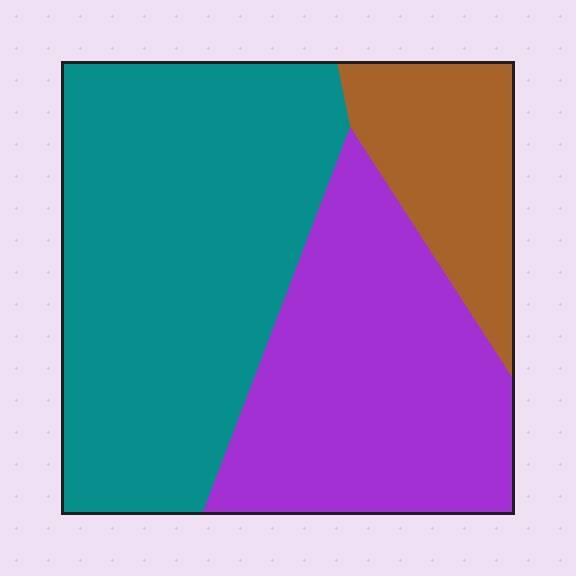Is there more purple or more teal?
Teal.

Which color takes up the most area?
Teal, at roughly 50%.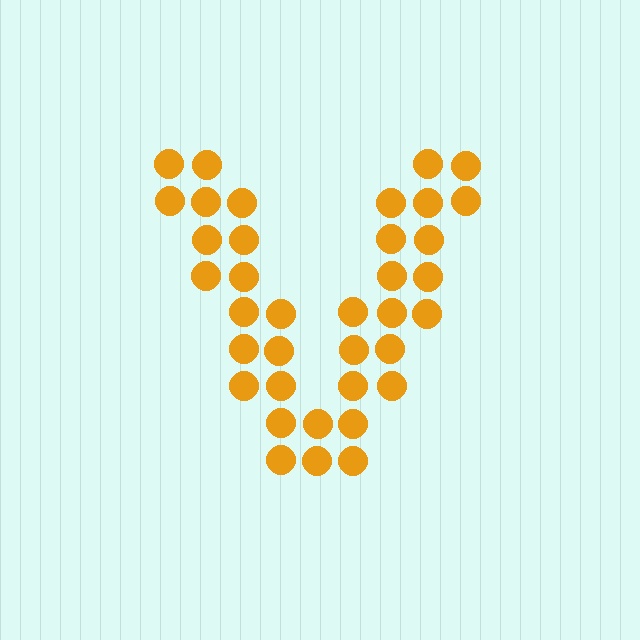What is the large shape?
The large shape is the letter V.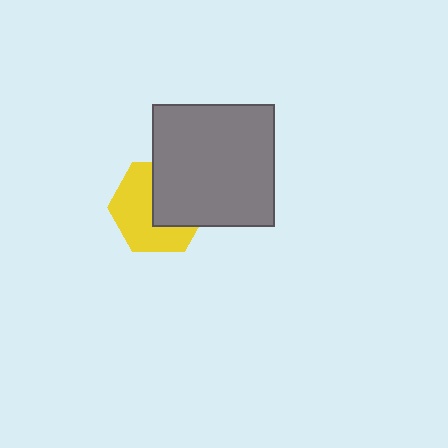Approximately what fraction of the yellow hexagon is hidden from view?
Roughly 45% of the yellow hexagon is hidden behind the gray square.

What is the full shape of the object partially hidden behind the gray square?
The partially hidden object is a yellow hexagon.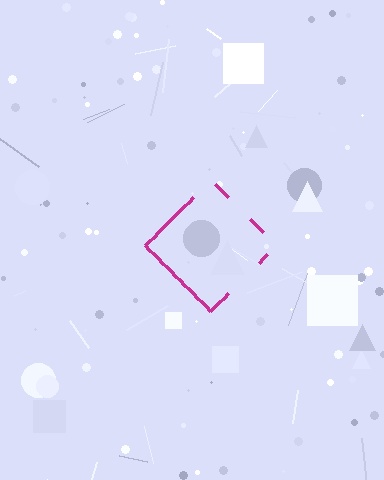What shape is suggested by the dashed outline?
The dashed outline suggests a diamond.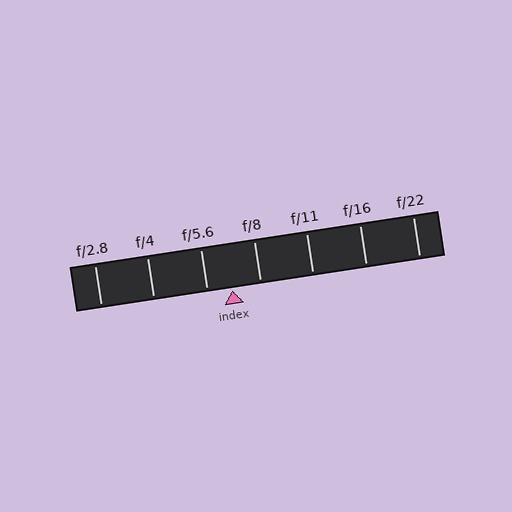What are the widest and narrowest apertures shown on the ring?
The widest aperture shown is f/2.8 and the narrowest is f/22.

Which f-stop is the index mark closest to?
The index mark is closest to f/5.6.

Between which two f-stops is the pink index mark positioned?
The index mark is between f/5.6 and f/8.